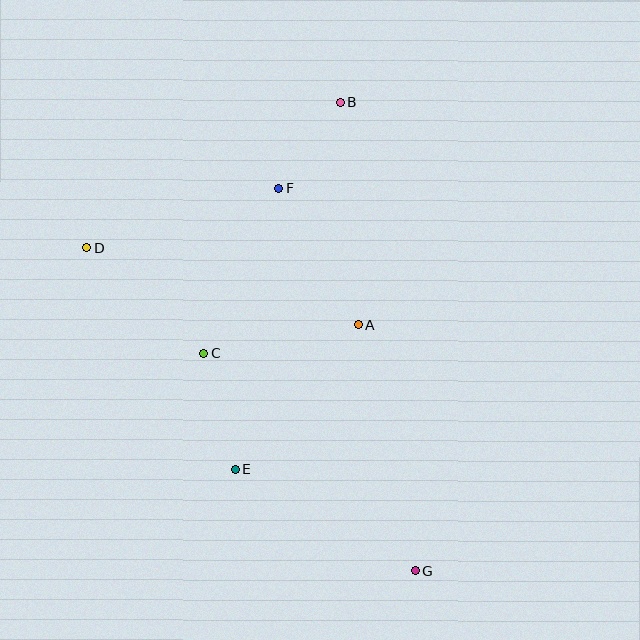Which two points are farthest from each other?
Points B and G are farthest from each other.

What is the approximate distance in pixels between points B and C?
The distance between B and C is approximately 285 pixels.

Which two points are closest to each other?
Points B and F are closest to each other.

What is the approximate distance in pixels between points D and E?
The distance between D and E is approximately 266 pixels.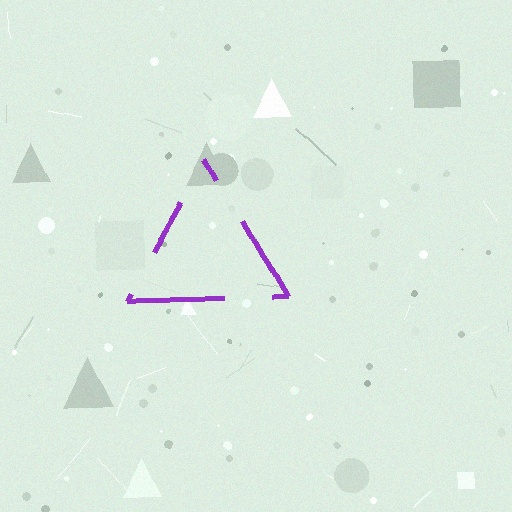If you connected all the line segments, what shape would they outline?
They would outline a triangle.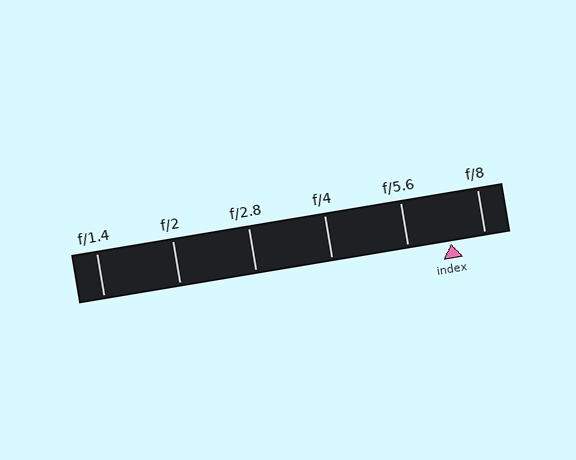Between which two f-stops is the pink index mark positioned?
The index mark is between f/5.6 and f/8.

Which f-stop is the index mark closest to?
The index mark is closest to f/8.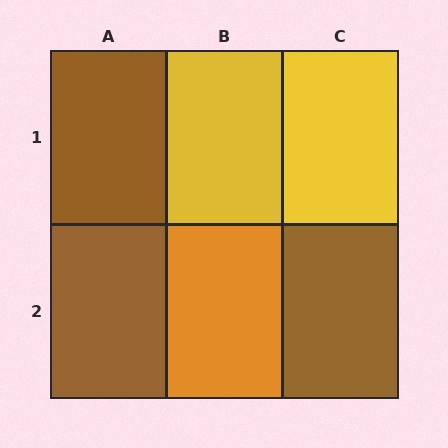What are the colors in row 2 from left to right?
Brown, orange, brown.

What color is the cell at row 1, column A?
Brown.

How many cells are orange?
1 cell is orange.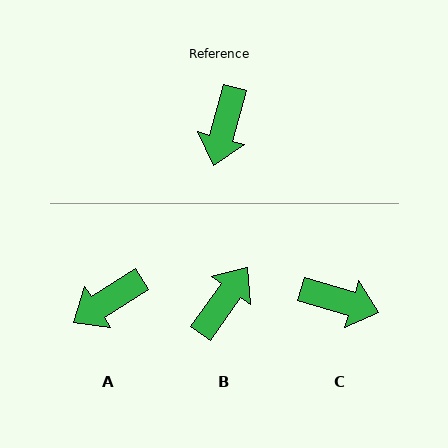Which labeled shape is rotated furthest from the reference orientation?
B, about 160 degrees away.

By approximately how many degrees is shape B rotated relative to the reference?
Approximately 160 degrees counter-clockwise.